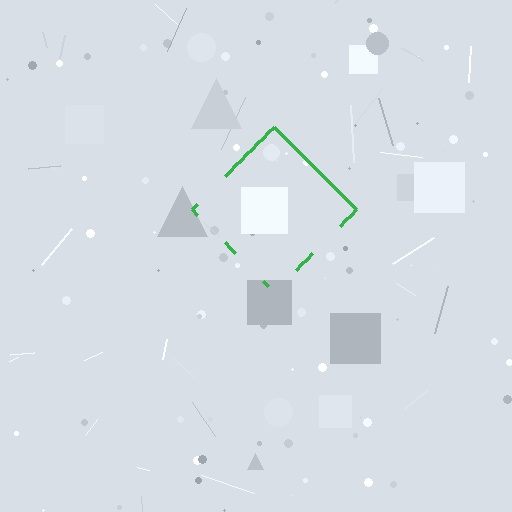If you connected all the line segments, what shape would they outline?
They would outline a diamond.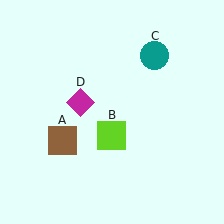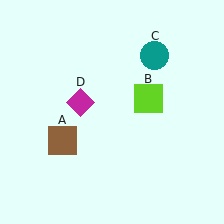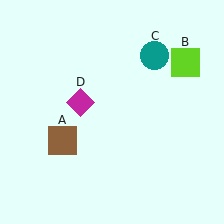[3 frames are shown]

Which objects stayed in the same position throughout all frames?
Brown square (object A) and teal circle (object C) and magenta diamond (object D) remained stationary.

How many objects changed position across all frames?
1 object changed position: lime square (object B).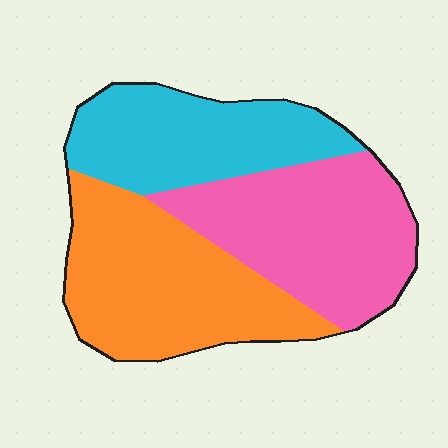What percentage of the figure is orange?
Orange takes up between a third and a half of the figure.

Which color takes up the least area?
Cyan, at roughly 30%.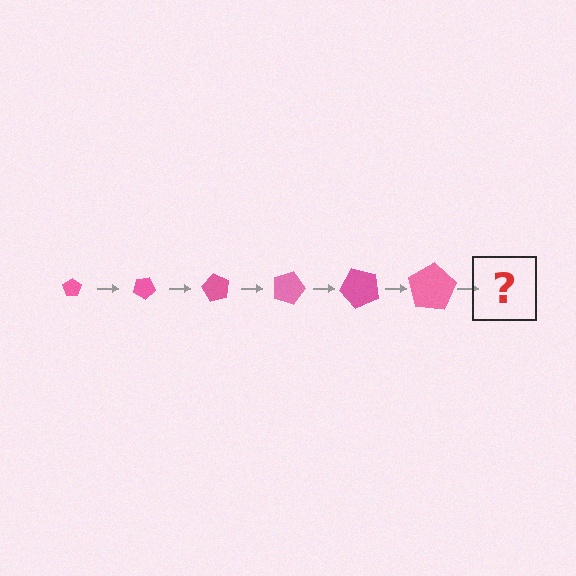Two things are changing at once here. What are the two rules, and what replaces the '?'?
The two rules are that the pentagon grows larger each step and it rotates 30 degrees each step. The '?' should be a pentagon, larger than the previous one and rotated 180 degrees from the start.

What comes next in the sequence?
The next element should be a pentagon, larger than the previous one and rotated 180 degrees from the start.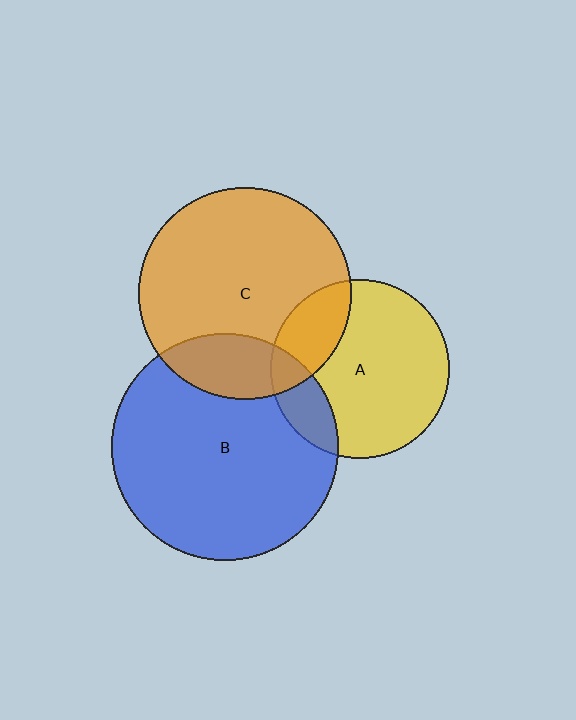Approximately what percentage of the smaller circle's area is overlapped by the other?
Approximately 20%.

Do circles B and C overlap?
Yes.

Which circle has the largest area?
Circle B (blue).